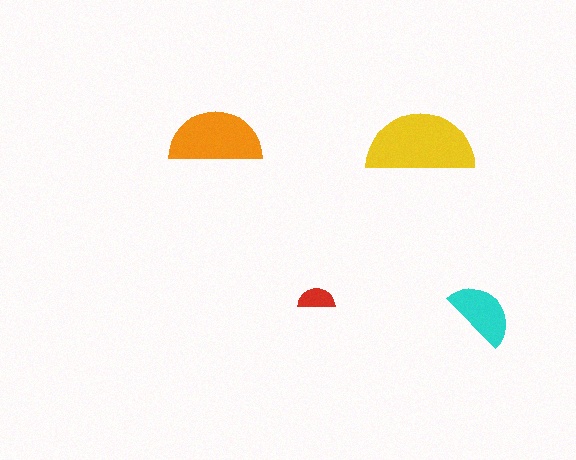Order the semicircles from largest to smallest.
the yellow one, the orange one, the cyan one, the red one.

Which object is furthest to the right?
The cyan semicircle is rightmost.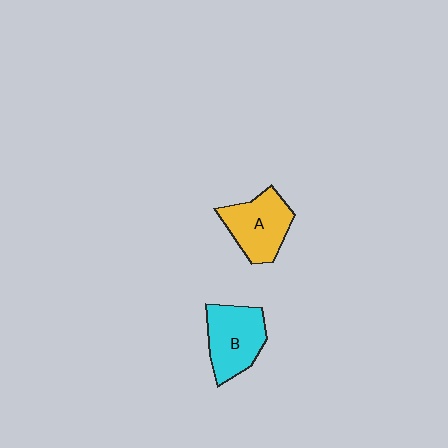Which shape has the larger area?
Shape B (cyan).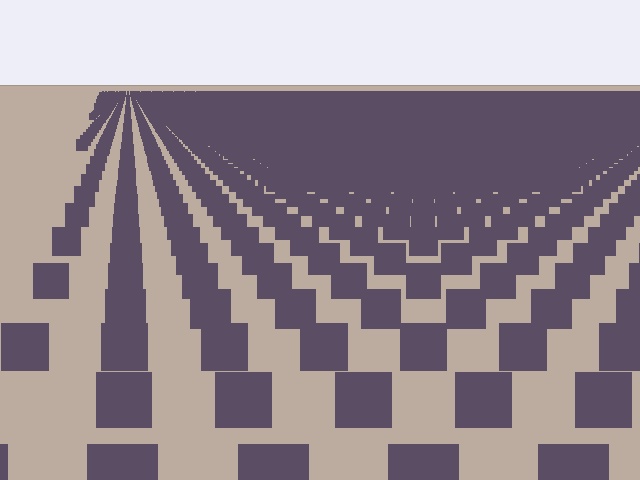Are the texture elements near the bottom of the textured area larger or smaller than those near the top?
Larger. Near the bottom, elements are closer to the viewer and appear at a bigger on-screen size.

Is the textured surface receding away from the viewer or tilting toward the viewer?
The surface is receding away from the viewer. Texture elements get smaller and denser toward the top.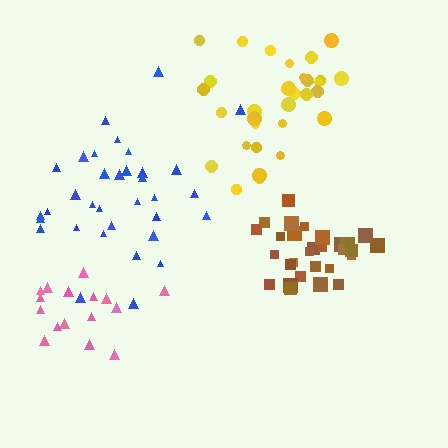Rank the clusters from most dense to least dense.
brown, blue, yellow, pink.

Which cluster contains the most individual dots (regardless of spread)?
Blue (34).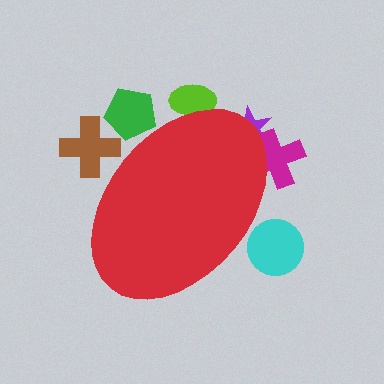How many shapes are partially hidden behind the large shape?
6 shapes are partially hidden.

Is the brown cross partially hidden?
Yes, the brown cross is partially hidden behind the red ellipse.